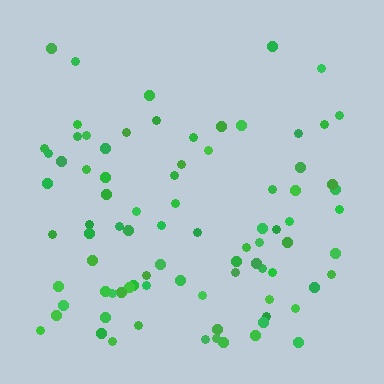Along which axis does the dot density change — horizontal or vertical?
Vertical.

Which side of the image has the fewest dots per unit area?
The top.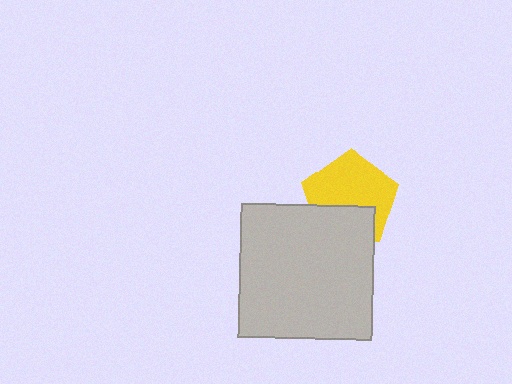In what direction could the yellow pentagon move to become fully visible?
The yellow pentagon could move up. That would shift it out from behind the light gray square entirely.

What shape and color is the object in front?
The object in front is a light gray square.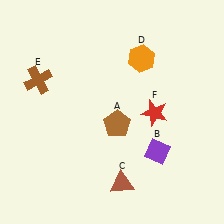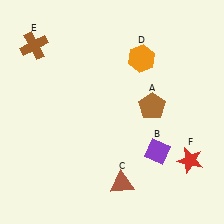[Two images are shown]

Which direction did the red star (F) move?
The red star (F) moved down.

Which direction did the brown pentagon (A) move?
The brown pentagon (A) moved right.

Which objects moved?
The objects that moved are: the brown pentagon (A), the brown cross (E), the red star (F).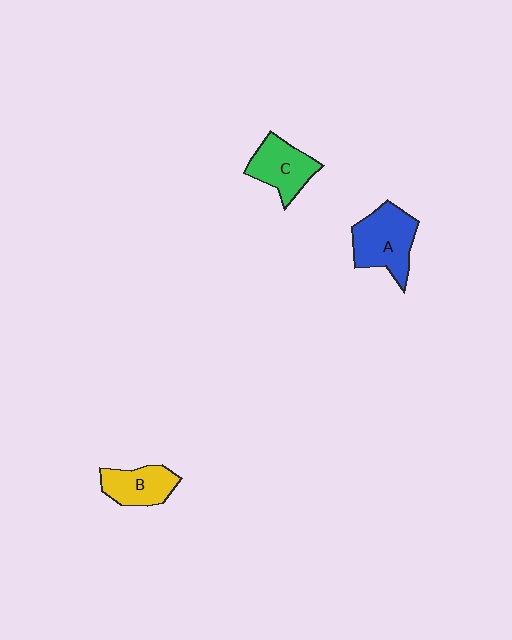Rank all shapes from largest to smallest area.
From largest to smallest: A (blue), C (green), B (yellow).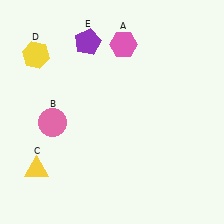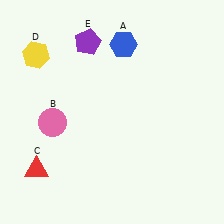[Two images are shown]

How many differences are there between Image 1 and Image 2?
There are 2 differences between the two images.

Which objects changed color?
A changed from pink to blue. C changed from yellow to red.